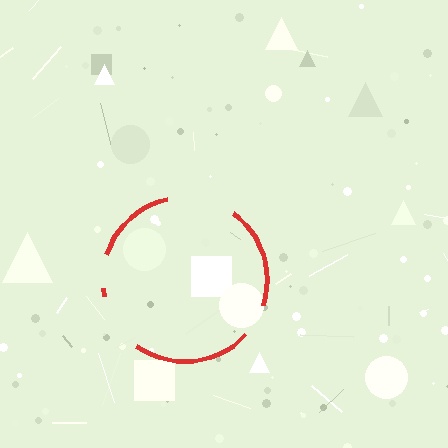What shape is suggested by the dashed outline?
The dashed outline suggests a circle.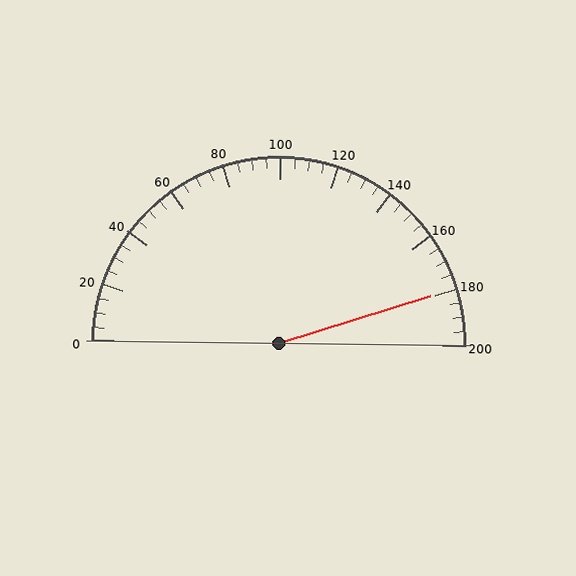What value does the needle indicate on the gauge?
The needle indicates approximately 180.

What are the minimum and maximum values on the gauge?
The gauge ranges from 0 to 200.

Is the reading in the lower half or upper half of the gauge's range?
The reading is in the upper half of the range (0 to 200).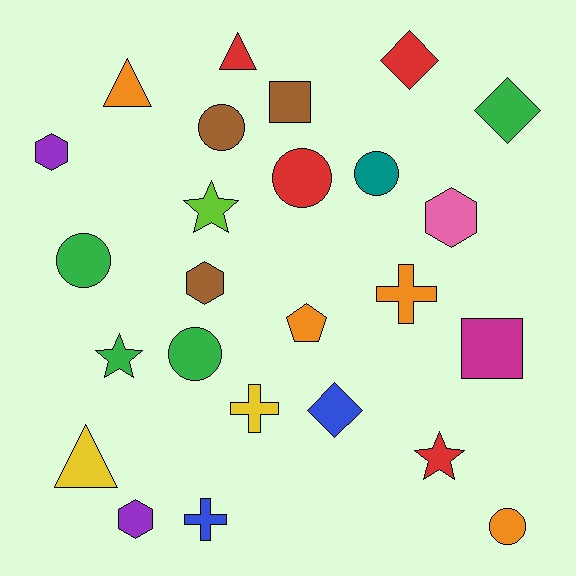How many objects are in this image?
There are 25 objects.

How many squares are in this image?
There are 2 squares.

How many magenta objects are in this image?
There is 1 magenta object.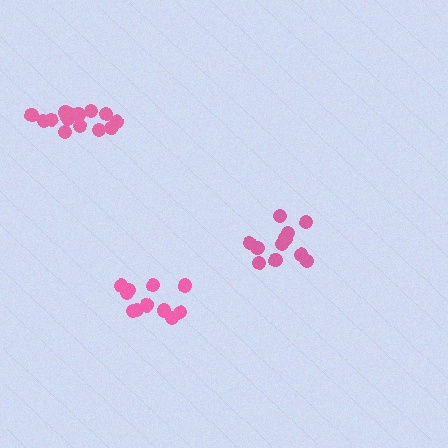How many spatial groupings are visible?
There are 3 spatial groupings.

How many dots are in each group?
Group 1: 14 dots, Group 2: 11 dots, Group 3: 11 dots (36 total).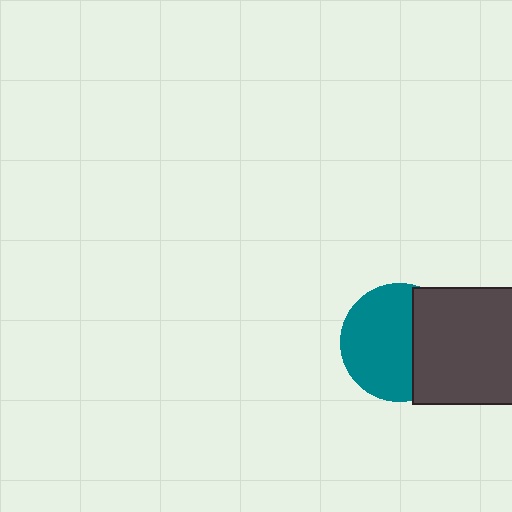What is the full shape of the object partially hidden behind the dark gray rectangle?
The partially hidden object is a teal circle.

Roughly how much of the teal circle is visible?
About half of it is visible (roughly 63%).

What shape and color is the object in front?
The object in front is a dark gray rectangle.